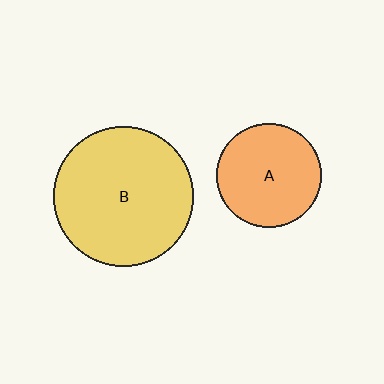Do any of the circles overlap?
No, none of the circles overlap.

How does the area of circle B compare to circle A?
Approximately 1.8 times.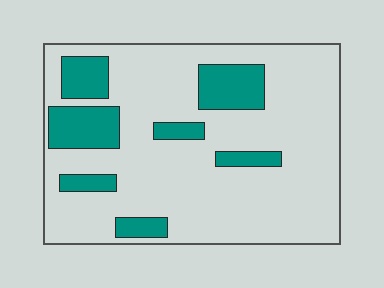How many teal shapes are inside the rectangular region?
7.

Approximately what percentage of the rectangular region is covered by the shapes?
Approximately 20%.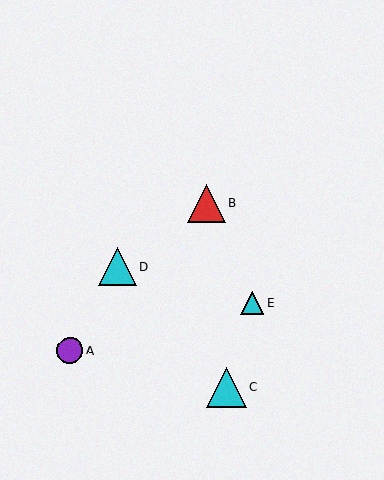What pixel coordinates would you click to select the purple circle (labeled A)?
Click at (70, 351) to select the purple circle A.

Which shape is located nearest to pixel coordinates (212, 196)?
The red triangle (labeled B) at (206, 204) is nearest to that location.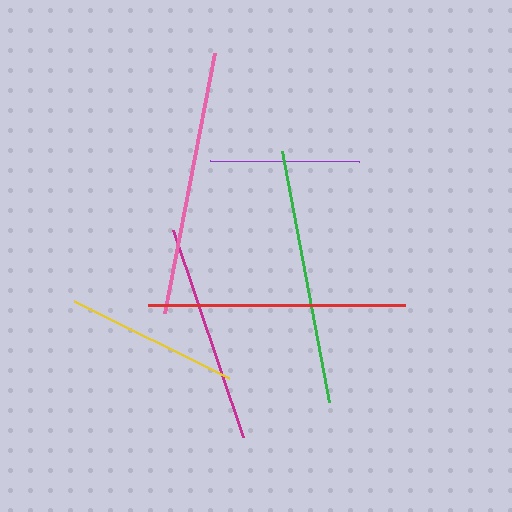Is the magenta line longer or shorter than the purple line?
The magenta line is longer than the purple line.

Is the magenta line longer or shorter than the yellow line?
The magenta line is longer than the yellow line.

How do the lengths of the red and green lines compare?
The red and green lines are approximately the same length.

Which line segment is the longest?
The pink line is the longest at approximately 264 pixels.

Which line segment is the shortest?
The purple line is the shortest at approximately 149 pixels.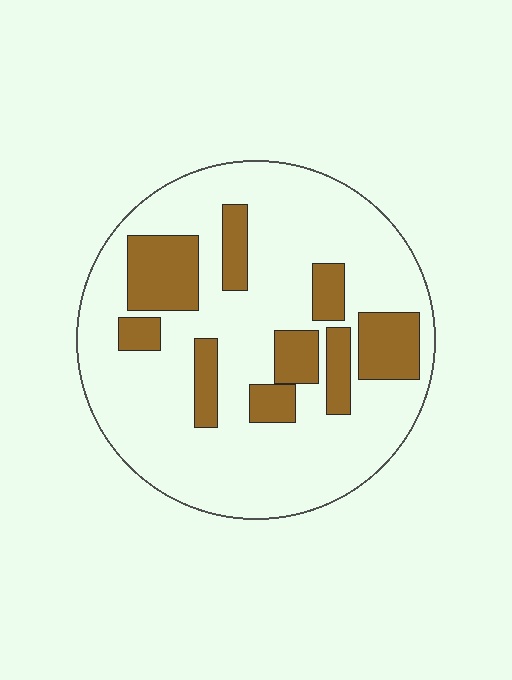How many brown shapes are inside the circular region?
9.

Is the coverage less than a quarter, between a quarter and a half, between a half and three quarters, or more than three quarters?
Less than a quarter.